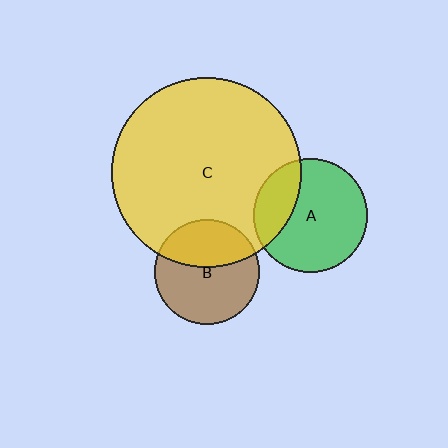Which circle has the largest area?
Circle C (yellow).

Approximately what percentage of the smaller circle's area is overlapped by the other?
Approximately 25%.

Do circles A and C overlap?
Yes.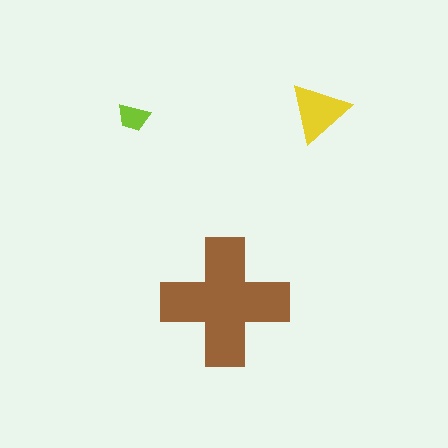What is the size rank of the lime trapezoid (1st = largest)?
3rd.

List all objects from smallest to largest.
The lime trapezoid, the yellow triangle, the brown cross.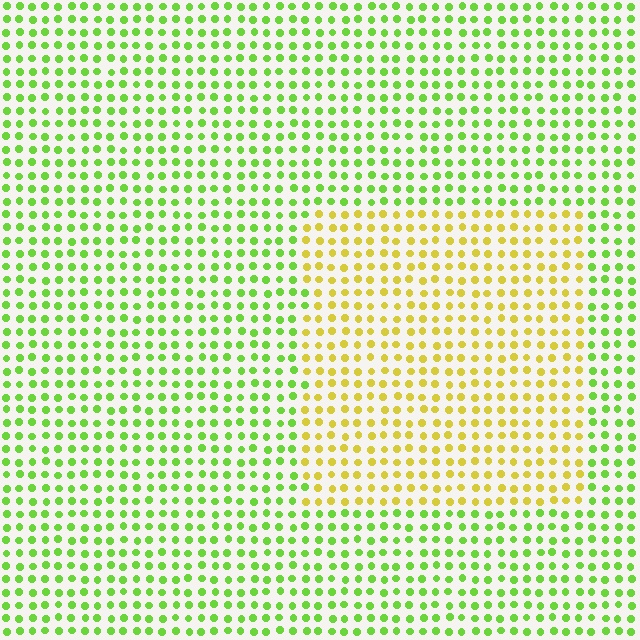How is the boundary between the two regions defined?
The boundary is defined purely by a slight shift in hue (about 46 degrees). Spacing, size, and orientation are identical on both sides.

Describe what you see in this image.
The image is filled with small lime elements in a uniform arrangement. A rectangle-shaped region is visible where the elements are tinted to a slightly different hue, forming a subtle color boundary.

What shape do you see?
I see a rectangle.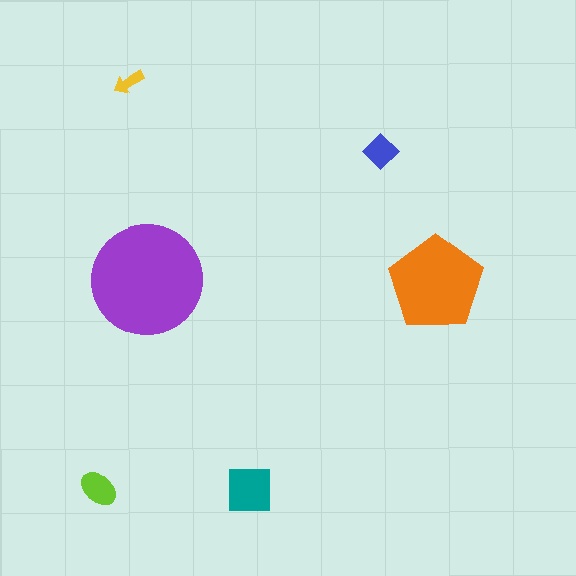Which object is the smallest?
The yellow arrow.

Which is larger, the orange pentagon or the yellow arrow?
The orange pentagon.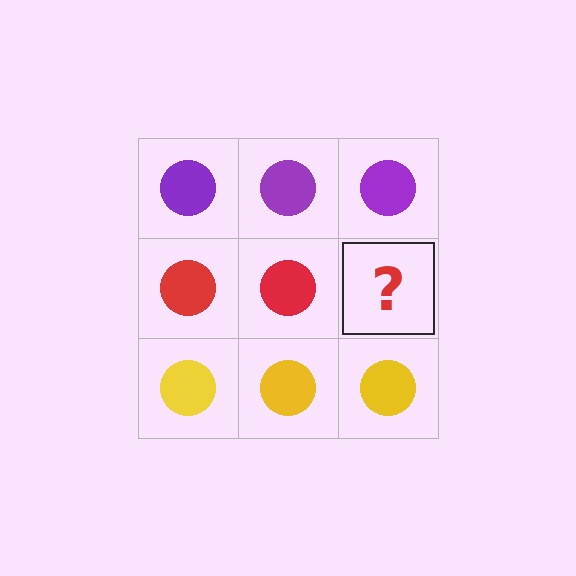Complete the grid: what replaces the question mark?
The question mark should be replaced with a red circle.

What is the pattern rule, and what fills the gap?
The rule is that each row has a consistent color. The gap should be filled with a red circle.